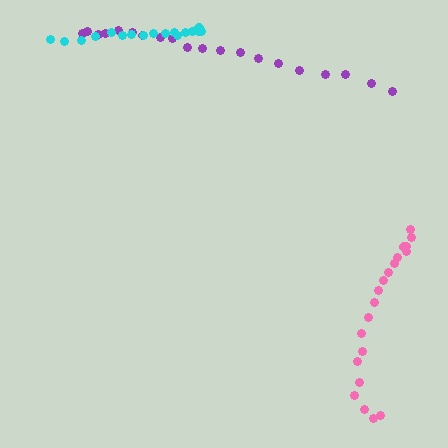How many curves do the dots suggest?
There are 3 distinct paths.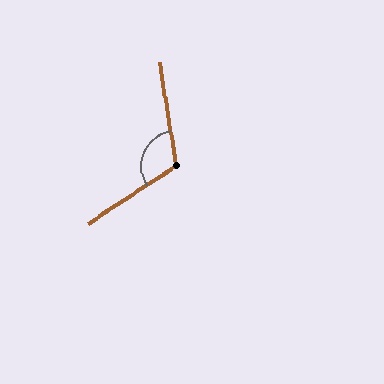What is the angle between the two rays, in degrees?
Approximately 114 degrees.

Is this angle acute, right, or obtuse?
It is obtuse.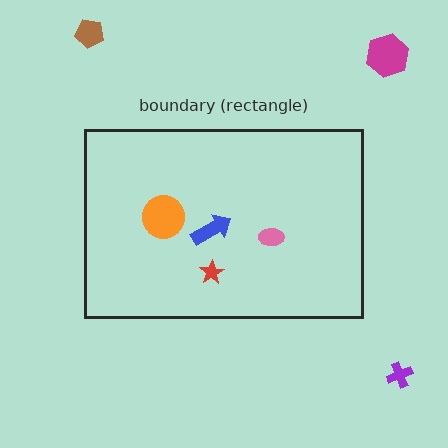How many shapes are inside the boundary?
4 inside, 3 outside.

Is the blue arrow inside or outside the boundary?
Inside.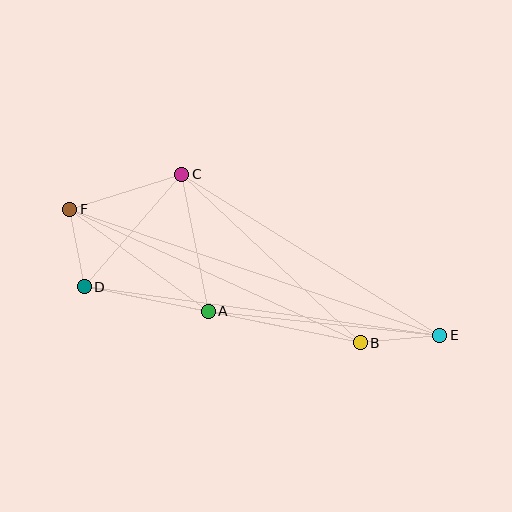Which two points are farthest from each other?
Points E and F are farthest from each other.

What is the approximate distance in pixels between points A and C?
The distance between A and C is approximately 139 pixels.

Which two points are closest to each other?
Points D and F are closest to each other.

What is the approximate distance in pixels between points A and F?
The distance between A and F is approximately 172 pixels.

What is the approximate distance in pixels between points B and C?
The distance between B and C is approximately 245 pixels.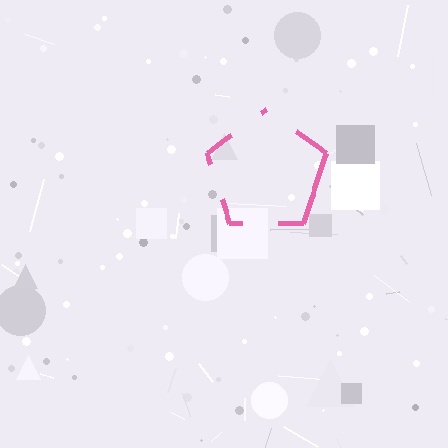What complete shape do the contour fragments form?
The contour fragments form a pentagon.